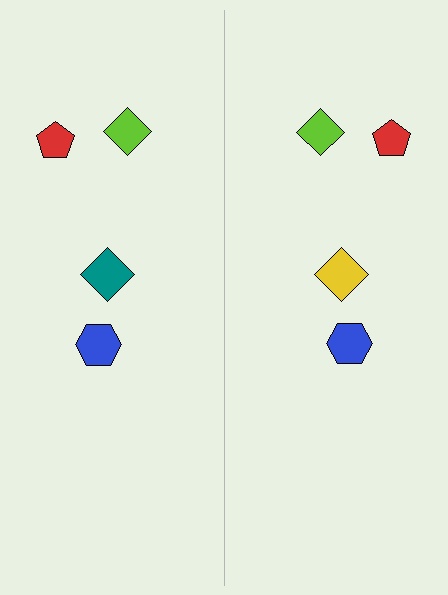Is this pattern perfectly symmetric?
No, the pattern is not perfectly symmetric. The yellow diamond on the right side breaks the symmetry — its mirror counterpart is teal.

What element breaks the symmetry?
The yellow diamond on the right side breaks the symmetry — its mirror counterpart is teal.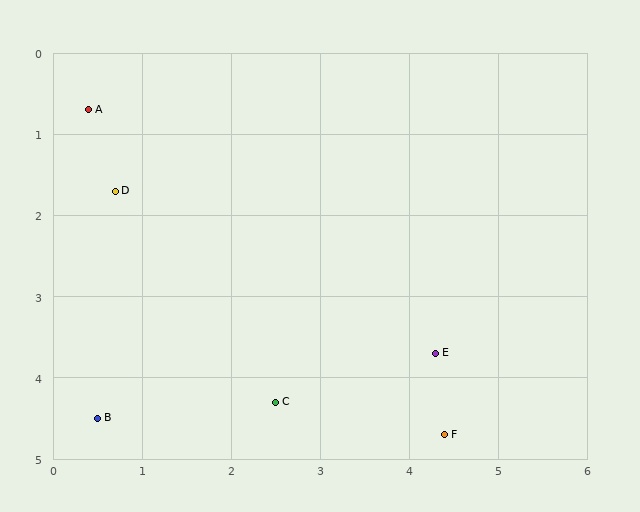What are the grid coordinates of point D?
Point D is at approximately (0.7, 1.7).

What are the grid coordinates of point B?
Point B is at approximately (0.5, 4.5).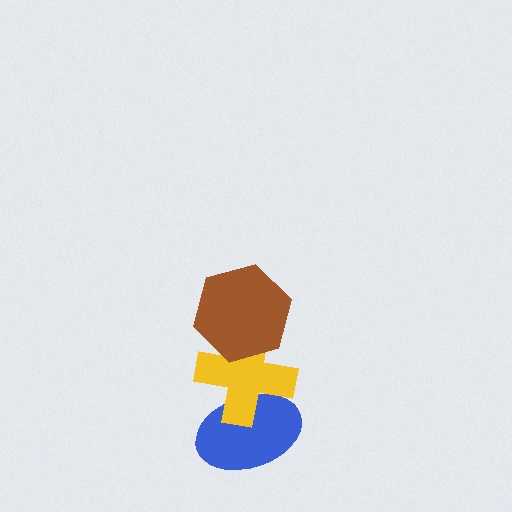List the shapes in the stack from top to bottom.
From top to bottom: the brown hexagon, the yellow cross, the blue ellipse.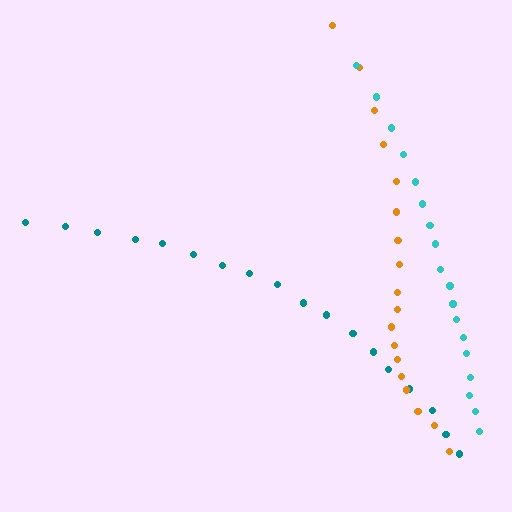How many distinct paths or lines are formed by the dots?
There are 3 distinct paths.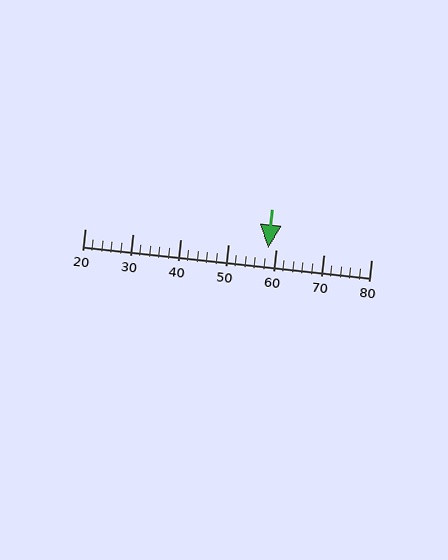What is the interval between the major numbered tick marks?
The major tick marks are spaced 10 units apart.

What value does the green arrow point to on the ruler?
The green arrow points to approximately 58.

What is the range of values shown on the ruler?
The ruler shows values from 20 to 80.